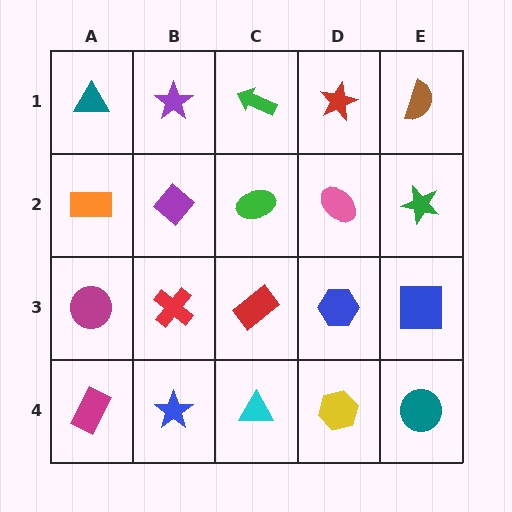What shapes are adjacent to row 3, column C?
A green ellipse (row 2, column C), a cyan triangle (row 4, column C), a red cross (row 3, column B), a blue hexagon (row 3, column D).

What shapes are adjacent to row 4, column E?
A blue square (row 3, column E), a yellow hexagon (row 4, column D).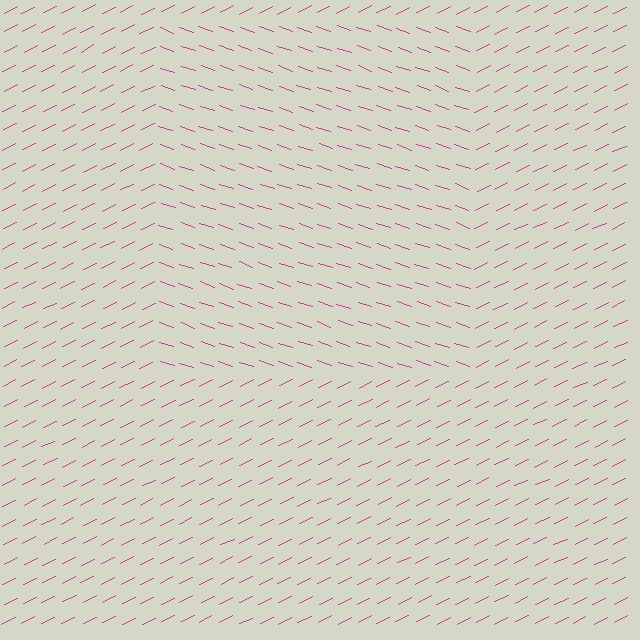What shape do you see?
I see a rectangle.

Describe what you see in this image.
The image is filled with small magenta line segments. A rectangle region in the image has lines oriented differently from the surrounding lines, creating a visible texture boundary.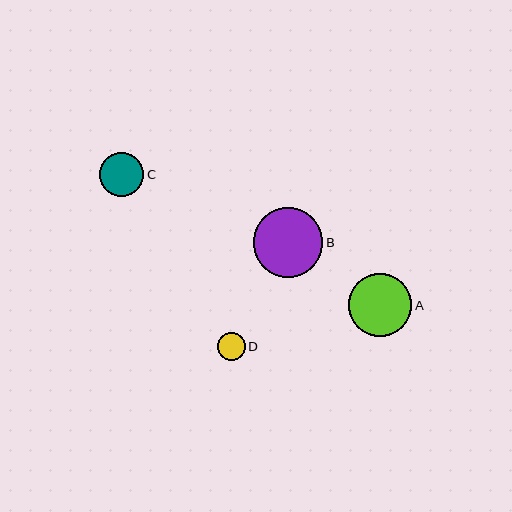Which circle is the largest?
Circle B is the largest with a size of approximately 70 pixels.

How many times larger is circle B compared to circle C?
Circle B is approximately 1.6 times the size of circle C.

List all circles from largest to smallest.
From largest to smallest: B, A, C, D.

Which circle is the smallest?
Circle D is the smallest with a size of approximately 28 pixels.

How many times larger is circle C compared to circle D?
Circle C is approximately 1.6 times the size of circle D.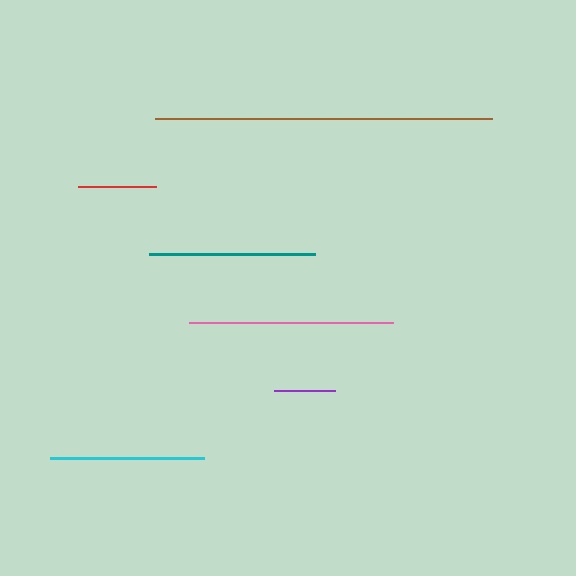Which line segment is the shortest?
The purple line is the shortest at approximately 61 pixels.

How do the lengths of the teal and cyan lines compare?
The teal and cyan lines are approximately the same length.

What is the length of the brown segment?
The brown segment is approximately 337 pixels long.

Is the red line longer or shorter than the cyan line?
The cyan line is longer than the red line.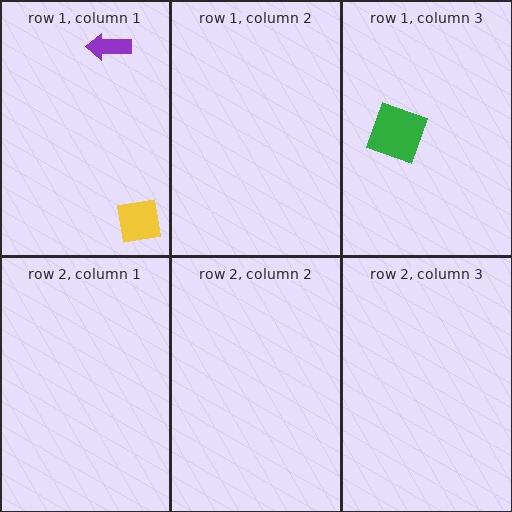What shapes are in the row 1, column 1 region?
The purple arrow, the yellow square.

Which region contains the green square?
The row 1, column 3 region.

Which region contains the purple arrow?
The row 1, column 1 region.